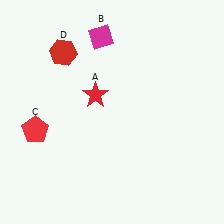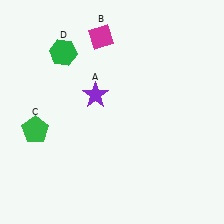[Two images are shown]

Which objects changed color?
A changed from red to purple. C changed from red to green. D changed from red to green.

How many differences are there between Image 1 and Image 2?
There are 3 differences between the two images.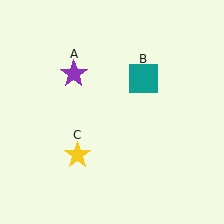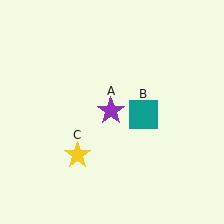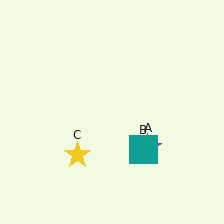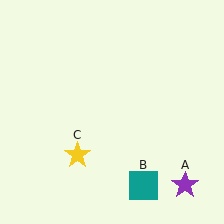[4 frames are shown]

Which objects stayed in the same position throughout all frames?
Yellow star (object C) remained stationary.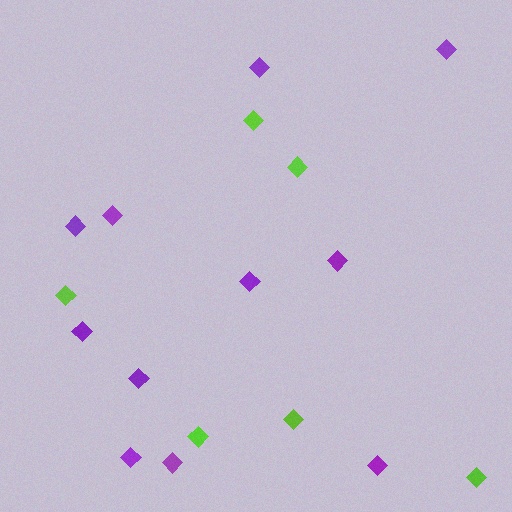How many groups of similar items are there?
There are 2 groups: one group of purple diamonds (11) and one group of lime diamonds (6).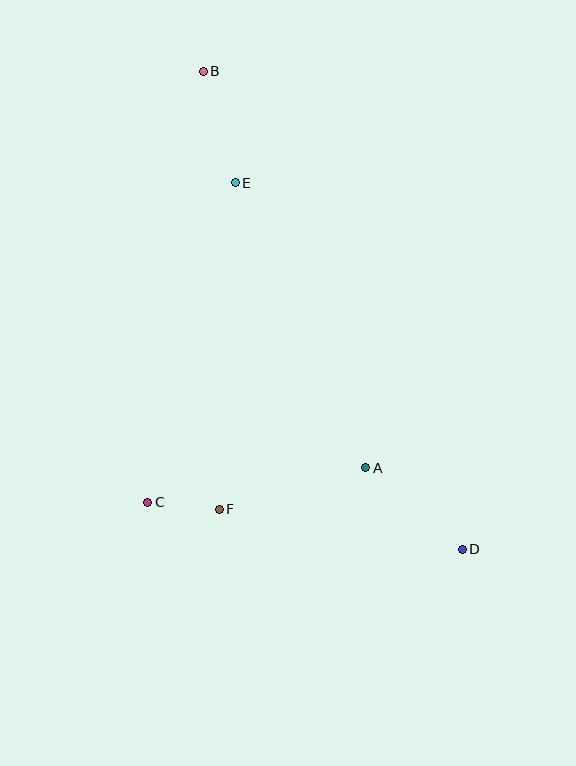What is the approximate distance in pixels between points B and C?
The distance between B and C is approximately 434 pixels.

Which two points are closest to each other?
Points C and F are closest to each other.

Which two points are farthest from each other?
Points B and D are farthest from each other.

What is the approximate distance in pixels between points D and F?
The distance between D and F is approximately 246 pixels.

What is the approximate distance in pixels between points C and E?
The distance between C and E is approximately 331 pixels.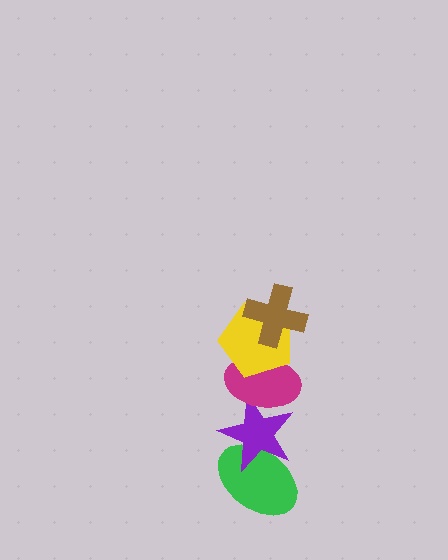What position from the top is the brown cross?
The brown cross is 1st from the top.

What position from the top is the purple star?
The purple star is 4th from the top.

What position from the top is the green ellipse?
The green ellipse is 5th from the top.